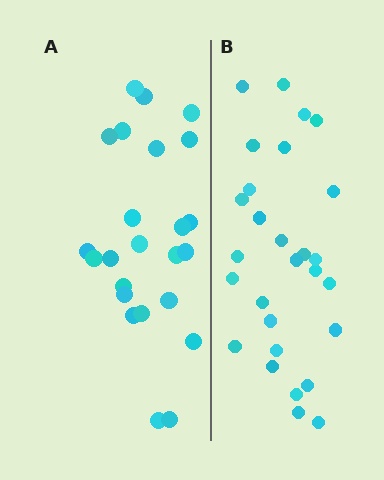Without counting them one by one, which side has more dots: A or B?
Region B (the right region) has more dots.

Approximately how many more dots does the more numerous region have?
Region B has about 4 more dots than region A.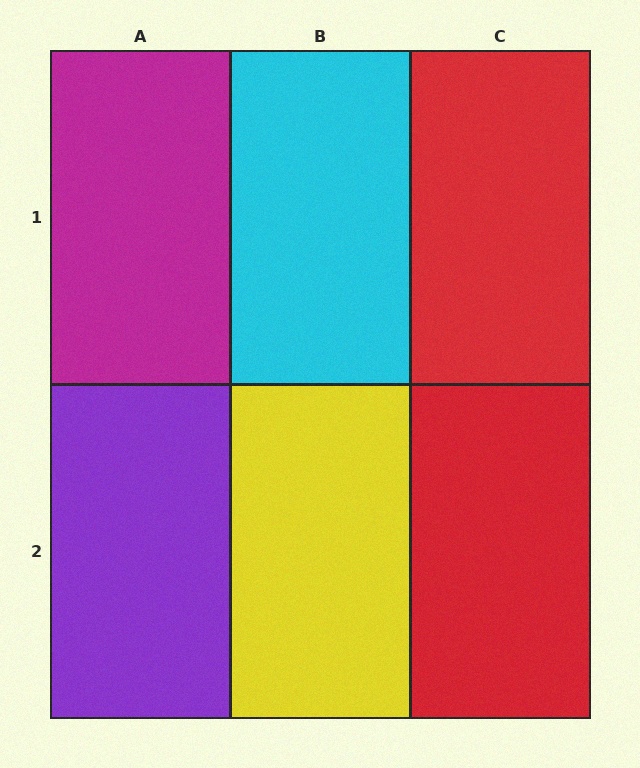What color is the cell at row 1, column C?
Red.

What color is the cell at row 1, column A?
Magenta.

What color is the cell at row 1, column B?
Cyan.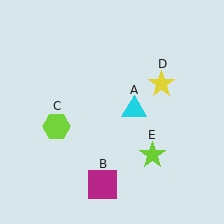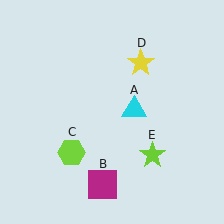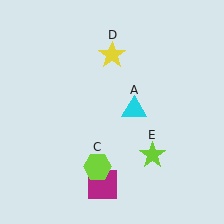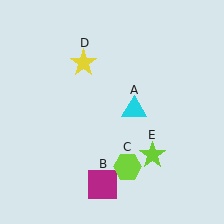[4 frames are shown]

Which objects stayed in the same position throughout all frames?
Cyan triangle (object A) and magenta square (object B) and lime star (object E) remained stationary.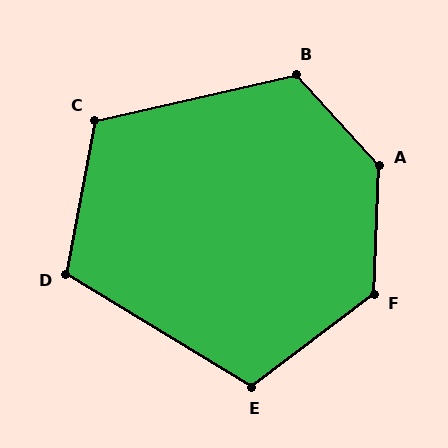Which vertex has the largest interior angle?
A, at approximately 135 degrees.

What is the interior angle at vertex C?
Approximately 113 degrees (obtuse).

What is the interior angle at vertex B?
Approximately 120 degrees (obtuse).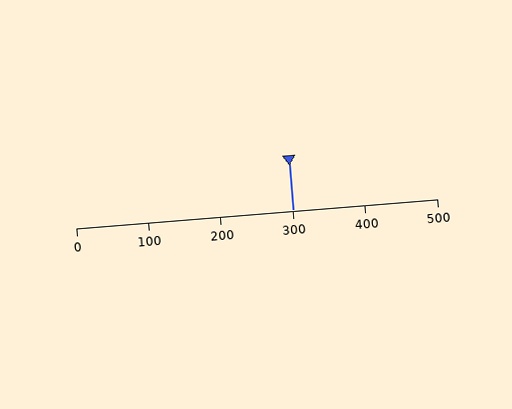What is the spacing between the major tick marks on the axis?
The major ticks are spaced 100 apart.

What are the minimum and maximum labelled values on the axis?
The axis runs from 0 to 500.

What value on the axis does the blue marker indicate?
The marker indicates approximately 300.